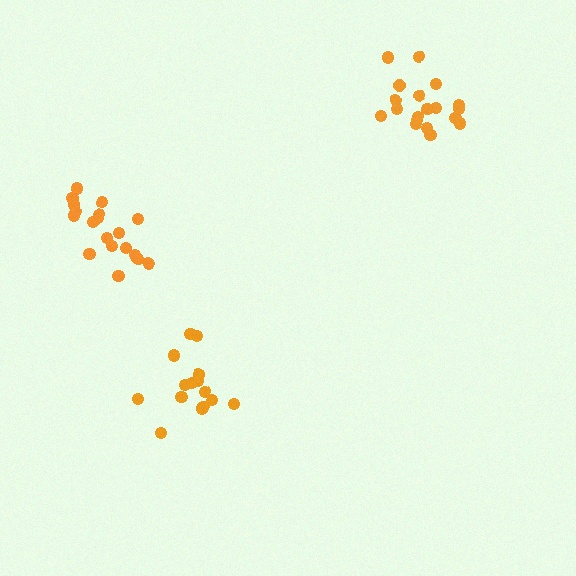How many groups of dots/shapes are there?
There are 3 groups.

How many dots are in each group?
Group 1: 19 dots, Group 2: 15 dots, Group 3: 19 dots (53 total).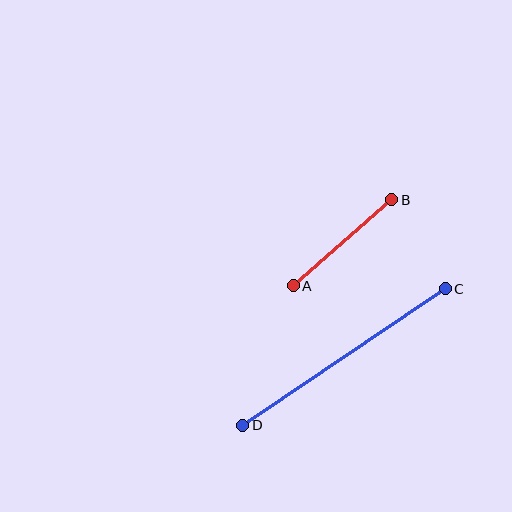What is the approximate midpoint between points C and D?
The midpoint is at approximately (344, 357) pixels.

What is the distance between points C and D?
The distance is approximately 245 pixels.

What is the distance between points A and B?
The distance is approximately 131 pixels.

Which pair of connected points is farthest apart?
Points C and D are farthest apart.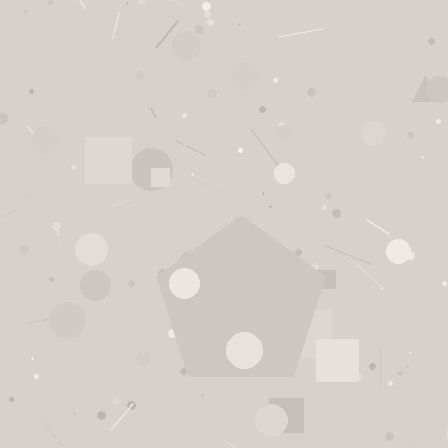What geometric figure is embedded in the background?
A pentagon is embedded in the background.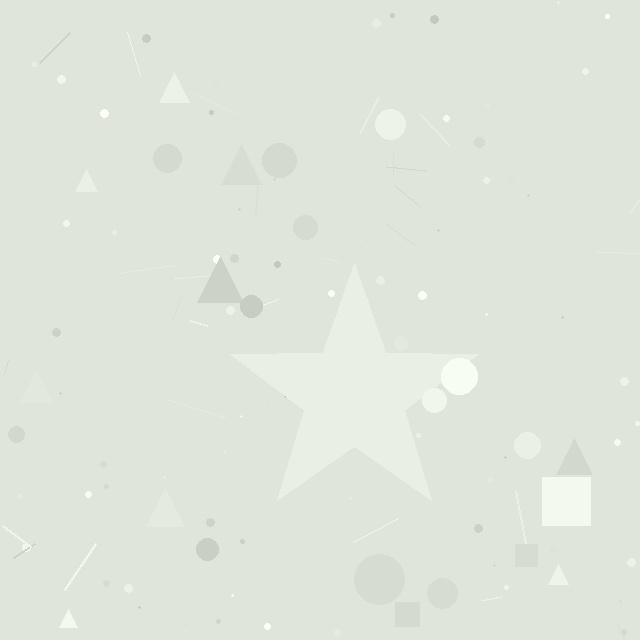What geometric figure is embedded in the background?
A star is embedded in the background.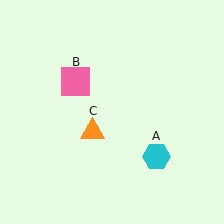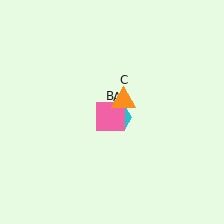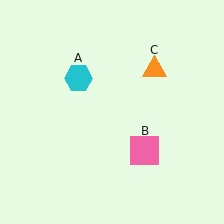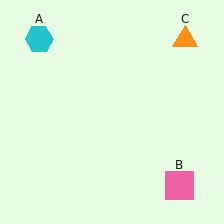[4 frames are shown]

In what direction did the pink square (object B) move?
The pink square (object B) moved down and to the right.